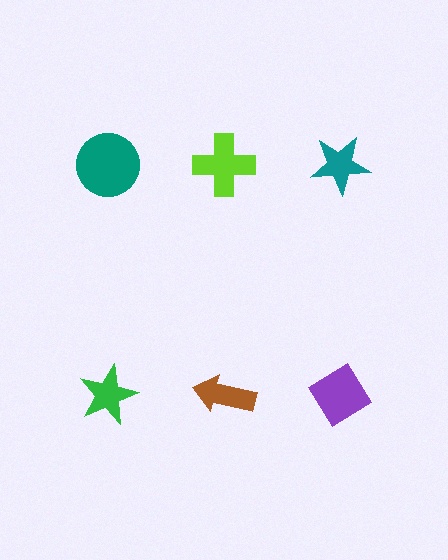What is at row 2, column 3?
A purple diamond.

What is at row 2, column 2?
A brown arrow.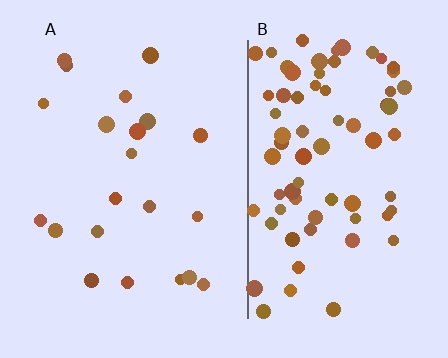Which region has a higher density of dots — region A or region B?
B (the right).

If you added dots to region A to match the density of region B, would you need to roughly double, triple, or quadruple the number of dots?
Approximately quadruple.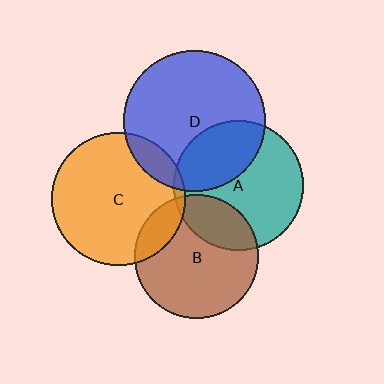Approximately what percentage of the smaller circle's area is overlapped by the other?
Approximately 15%.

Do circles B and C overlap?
Yes.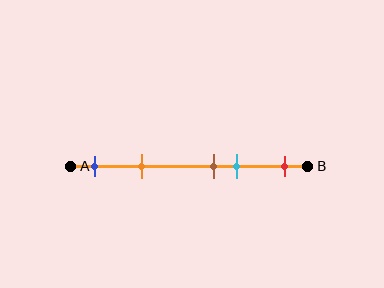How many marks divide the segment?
There are 5 marks dividing the segment.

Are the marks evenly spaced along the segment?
No, the marks are not evenly spaced.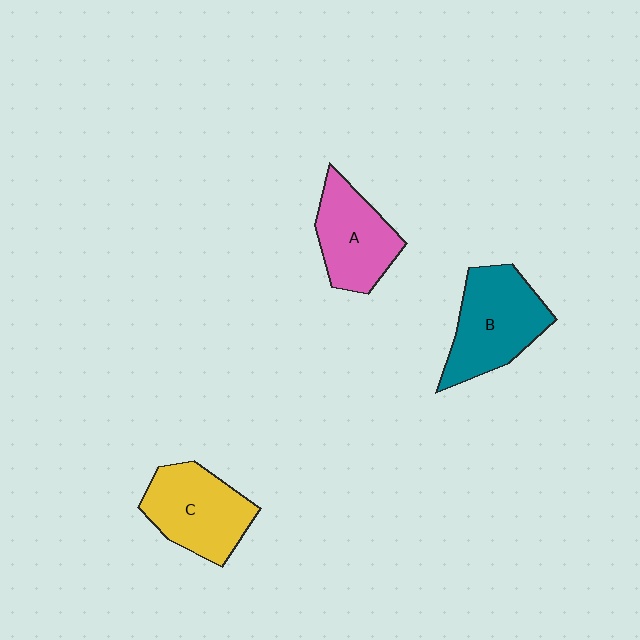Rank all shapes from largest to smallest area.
From largest to smallest: B (teal), C (yellow), A (pink).